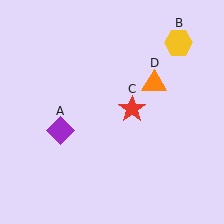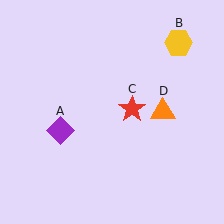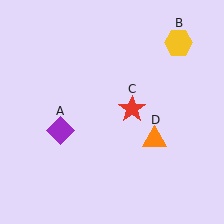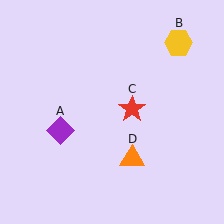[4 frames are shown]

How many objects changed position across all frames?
1 object changed position: orange triangle (object D).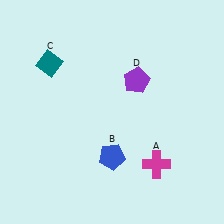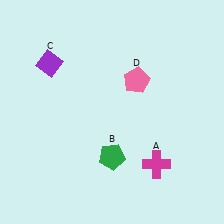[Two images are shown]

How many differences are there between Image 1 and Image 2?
There are 3 differences between the two images.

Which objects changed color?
B changed from blue to green. C changed from teal to purple. D changed from purple to pink.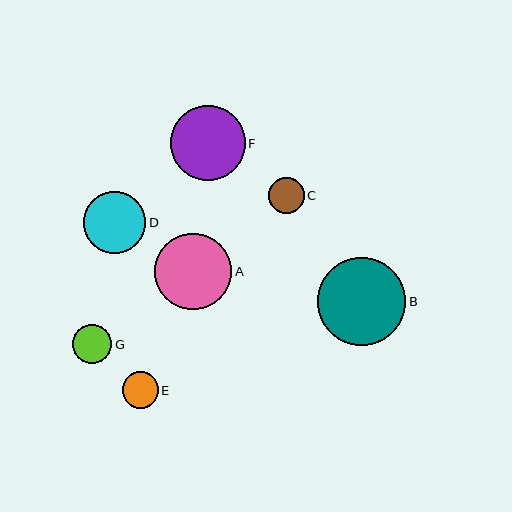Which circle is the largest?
Circle B is the largest with a size of approximately 88 pixels.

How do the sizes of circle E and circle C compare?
Circle E and circle C are approximately the same size.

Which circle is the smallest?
Circle C is the smallest with a size of approximately 36 pixels.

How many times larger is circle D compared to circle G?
Circle D is approximately 1.6 times the size of circle G.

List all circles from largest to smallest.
From largest to smallest: B, A, F, D, G, E, C.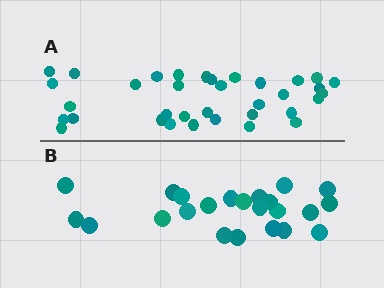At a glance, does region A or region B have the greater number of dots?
Region A (the top region) has more dots.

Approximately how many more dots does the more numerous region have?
Region A has roughly 12 or so more dots than region B.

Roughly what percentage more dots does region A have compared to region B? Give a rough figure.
About 50% more.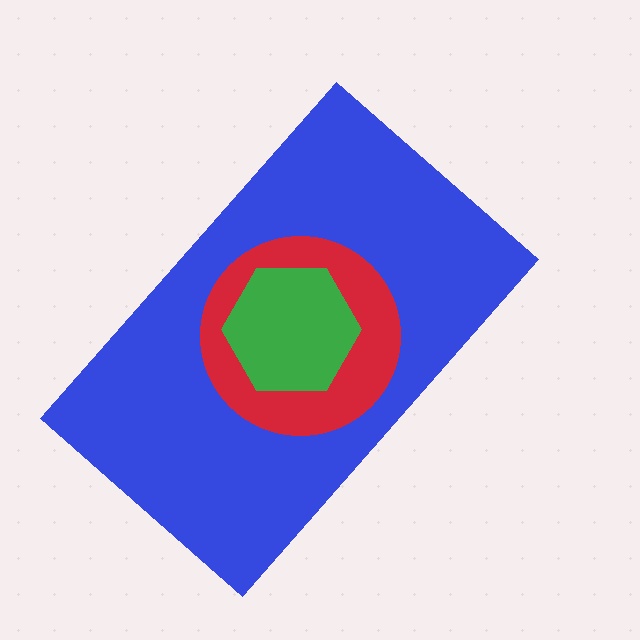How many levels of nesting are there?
3.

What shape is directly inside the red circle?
The green hexagon.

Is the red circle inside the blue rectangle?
Yes.